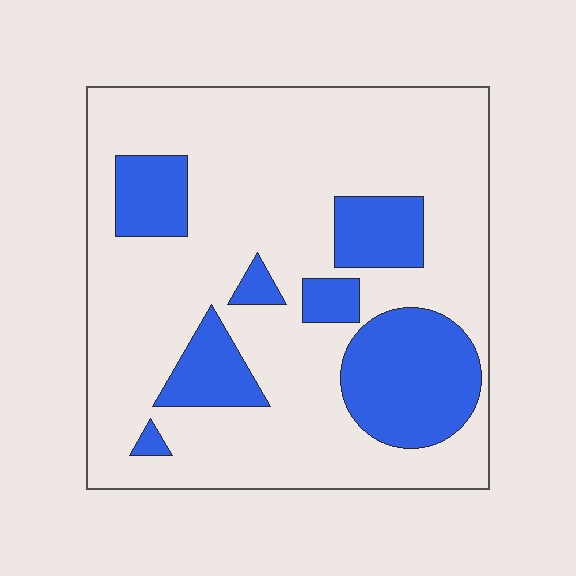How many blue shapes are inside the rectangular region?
7.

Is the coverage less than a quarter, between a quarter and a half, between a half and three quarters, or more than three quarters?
Less than a quarter.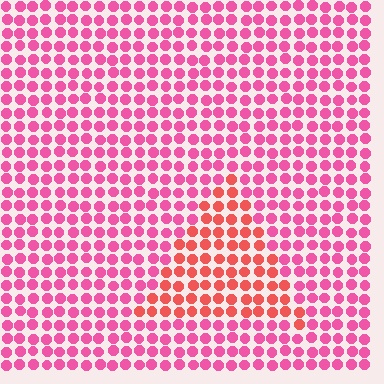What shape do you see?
I see a triangle.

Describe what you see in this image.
The image is filled with small pink elements in a uniform arrangement. A triangle-shaped region is visible where the elements are tinted to a slightly different hue, forming a subtle color boundary.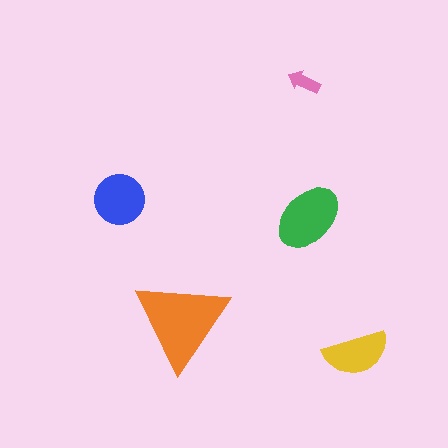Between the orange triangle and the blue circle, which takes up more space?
The orange triangle.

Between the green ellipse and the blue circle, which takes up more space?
The green ellipse.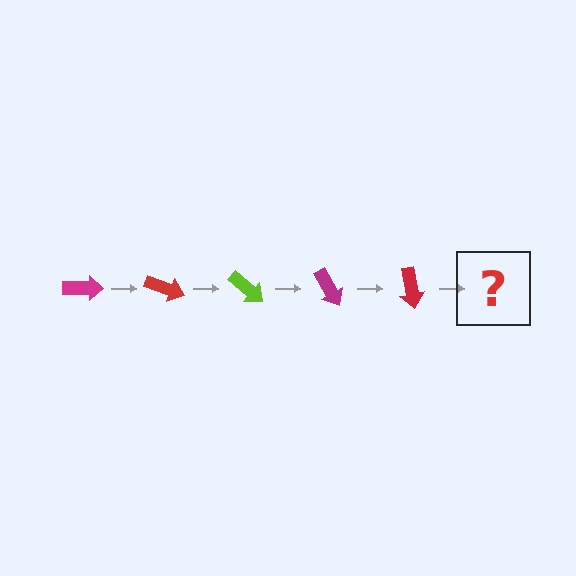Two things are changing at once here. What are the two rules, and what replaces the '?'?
The two rules are that it rotates 20 degrees each step and the color cycles through magenta, red, and lime. The '?' should be a lime arrow, rotated 100 degrees from the start.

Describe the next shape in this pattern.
It should be a lime arrow, rotated 100 degrees from the start.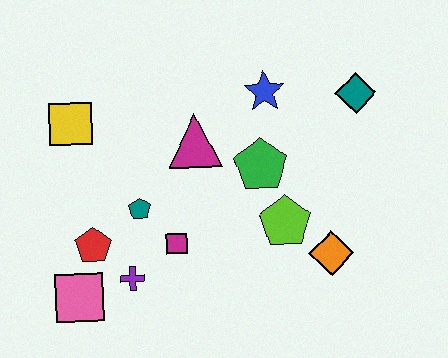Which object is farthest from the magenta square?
The teal diamond is farthest from the magenta square.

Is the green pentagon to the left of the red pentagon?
No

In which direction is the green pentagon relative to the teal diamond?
The green pentagon is to the left of the teal diamond.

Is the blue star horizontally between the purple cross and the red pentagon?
No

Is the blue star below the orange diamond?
No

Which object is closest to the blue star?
The green pentagon is closest to the blue star.